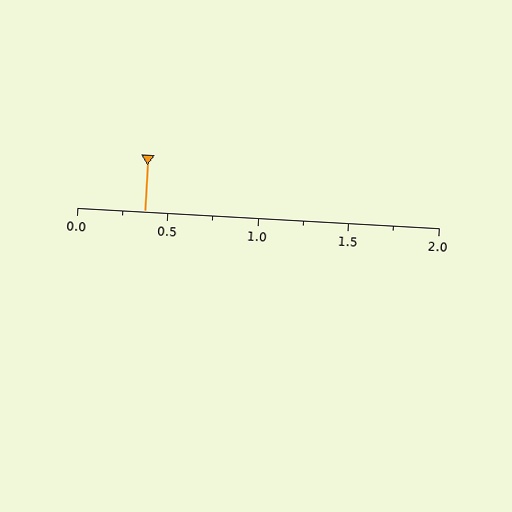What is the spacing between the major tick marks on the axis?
The major ticks are spaced 0.5 apart.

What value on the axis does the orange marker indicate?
The marker indicates approximately 0.38.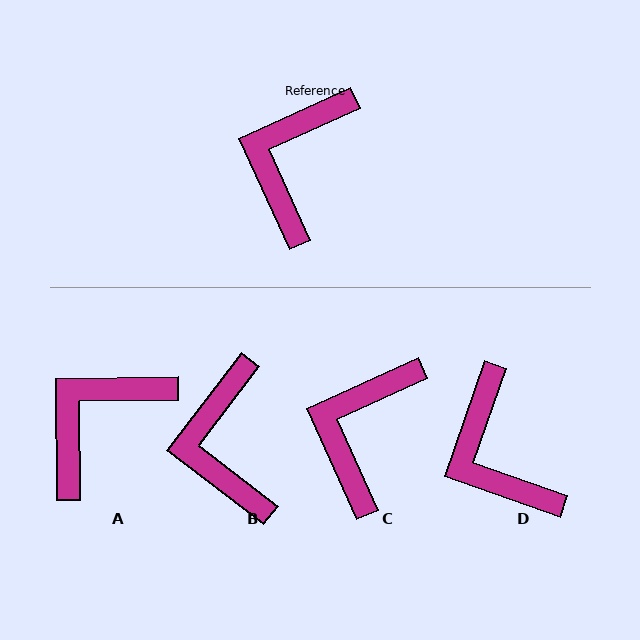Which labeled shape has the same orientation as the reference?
C.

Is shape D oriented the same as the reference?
No, it is off by about 46 degrees.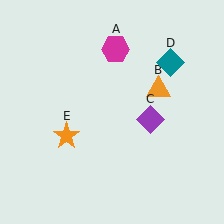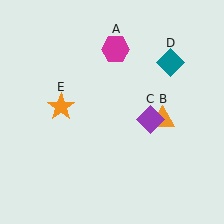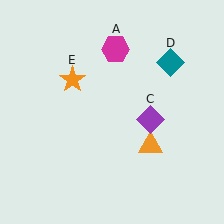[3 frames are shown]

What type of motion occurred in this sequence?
The orange triangle (object B), orange star (object E) rotated clockwise around the center of the scene.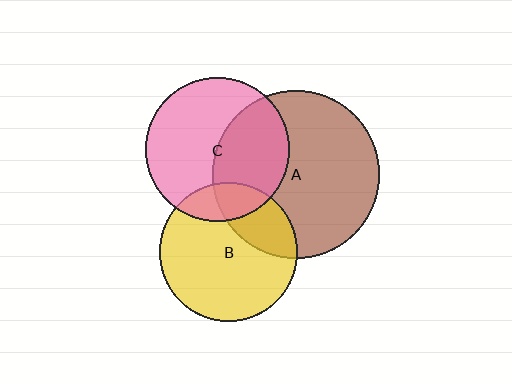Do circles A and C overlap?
Yes.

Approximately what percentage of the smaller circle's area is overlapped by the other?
Approximately 40%.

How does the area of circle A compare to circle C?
Approximately 1.3 times.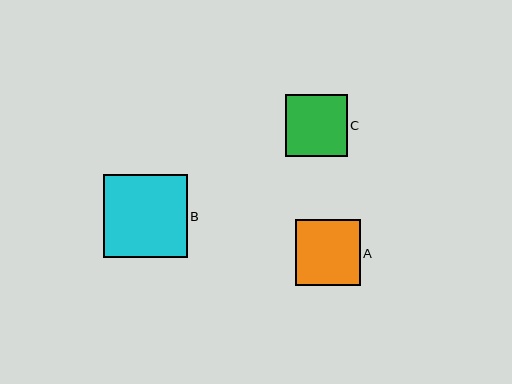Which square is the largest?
Square B is the largest with a size of approximately 83 pixels.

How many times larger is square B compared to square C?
Square B is approximately 1.4 times the size of square C.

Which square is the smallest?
Square C is the smallest with a size of approximately 62 pixels.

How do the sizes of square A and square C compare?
Square A and square C are approximately the same size.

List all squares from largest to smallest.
From largest to smallest: B, A, C.